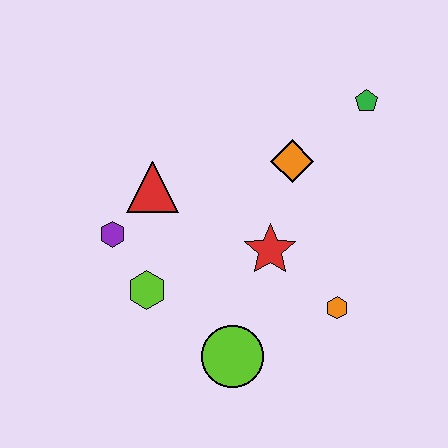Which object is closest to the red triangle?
The purple hexagon is closest to the red triangle.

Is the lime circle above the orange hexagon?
No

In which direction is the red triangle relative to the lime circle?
The red triangle is above the lime circle.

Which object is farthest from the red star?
The green pentagon is farthest from the red star.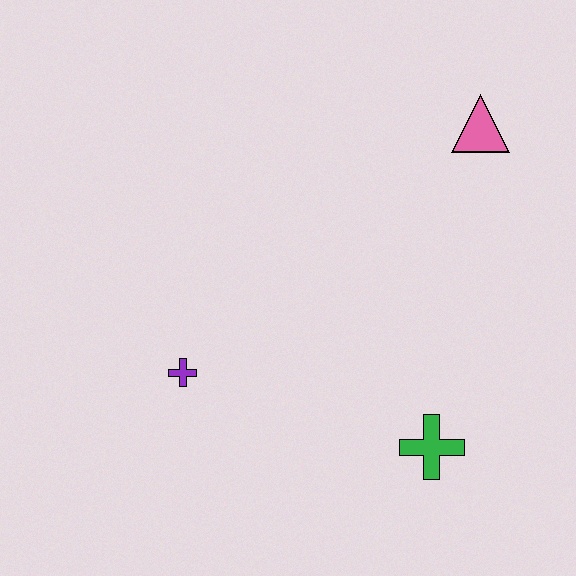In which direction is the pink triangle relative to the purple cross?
The pink triangle is to the right of the purple cross.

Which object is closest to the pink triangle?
The green cross is closest to the pink triangle.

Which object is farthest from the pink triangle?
The purple cross is farthest from the pink triangle.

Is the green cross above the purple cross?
No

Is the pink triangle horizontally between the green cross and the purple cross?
No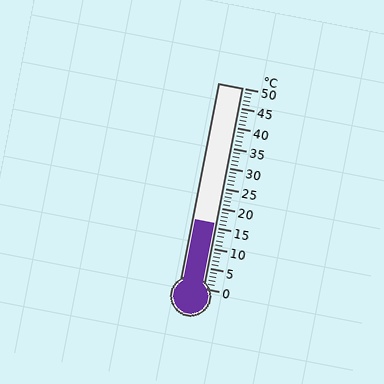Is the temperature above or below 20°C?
The temperature is below 20°C.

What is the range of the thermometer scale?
The thermometer scale ranges from 0°C to 50°C.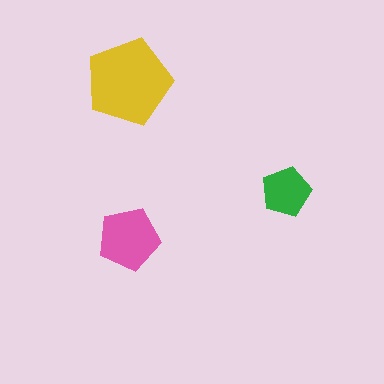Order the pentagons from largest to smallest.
the yellow one, the pink one, the green one.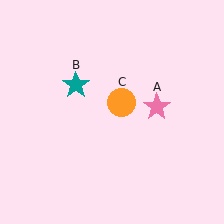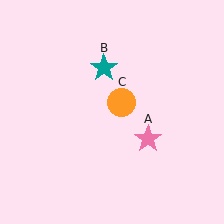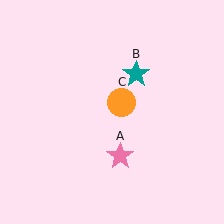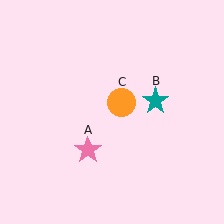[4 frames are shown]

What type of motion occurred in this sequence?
The pink star (object A), teal star (object B) rotated clockwise around the center of the scene.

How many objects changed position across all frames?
2 objects changed position: pink star (object A), teal star (object B).